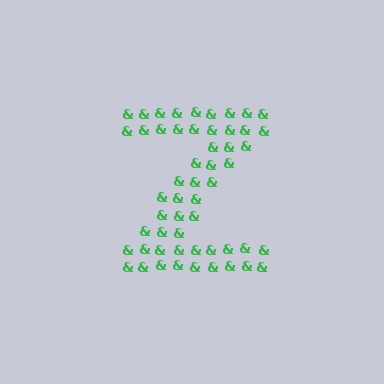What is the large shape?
The large shape is the letter Z.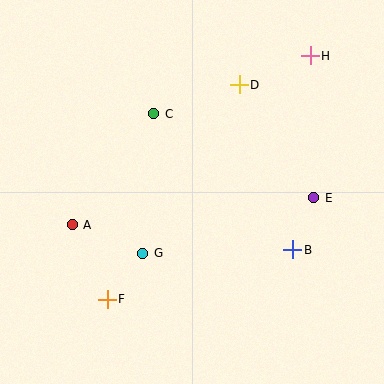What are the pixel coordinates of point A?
Point A is at (72, 225).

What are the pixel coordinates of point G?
Point G is at (143, 253).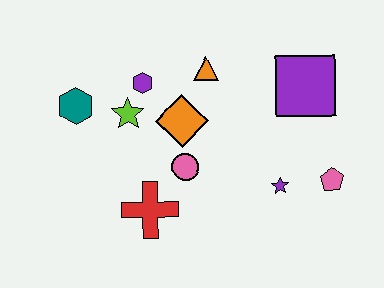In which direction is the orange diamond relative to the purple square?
The orange diamond is to the left of the purple square.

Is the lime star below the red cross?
No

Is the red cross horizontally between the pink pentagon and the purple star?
No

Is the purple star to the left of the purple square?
Yes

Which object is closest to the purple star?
The pink pentagon is closest to the purple star.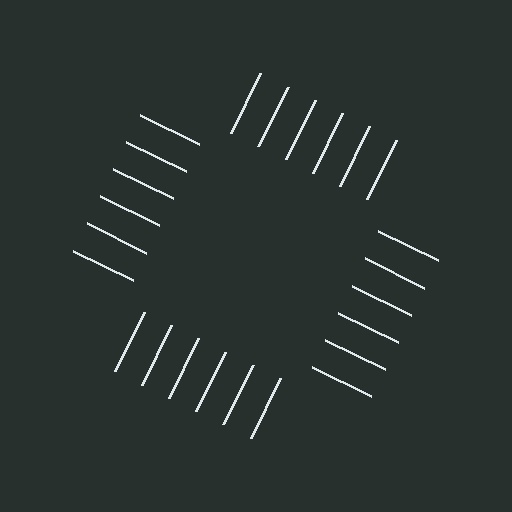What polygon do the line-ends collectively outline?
An illusory square — the line segments terminate on its edges but no continuous stroke is drawn.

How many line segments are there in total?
24 — 6 along each of the 4 edges.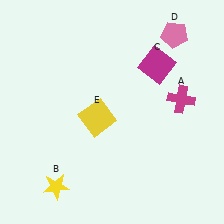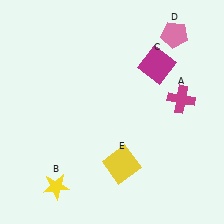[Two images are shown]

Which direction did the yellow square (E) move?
The yellow square (E) moved down.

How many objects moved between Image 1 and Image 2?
1 object moved between the two images.